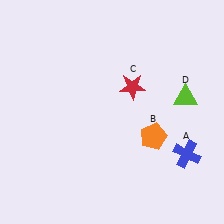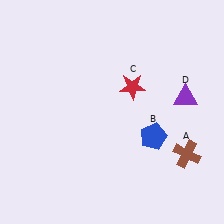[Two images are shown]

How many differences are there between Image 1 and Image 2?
There are 3 differences between the two images.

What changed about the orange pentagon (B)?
In Image 1, B is orange. In Image 2, it changed to blue.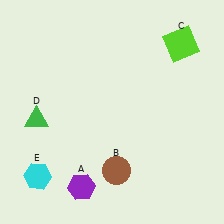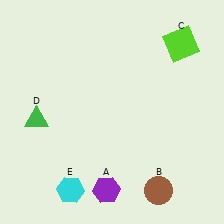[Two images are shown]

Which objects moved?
The objects that moved are: the purple hexagon (A), the brown circle (B), the cyan hexagon (E).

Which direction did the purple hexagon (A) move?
The purple hexagon (A) moved right.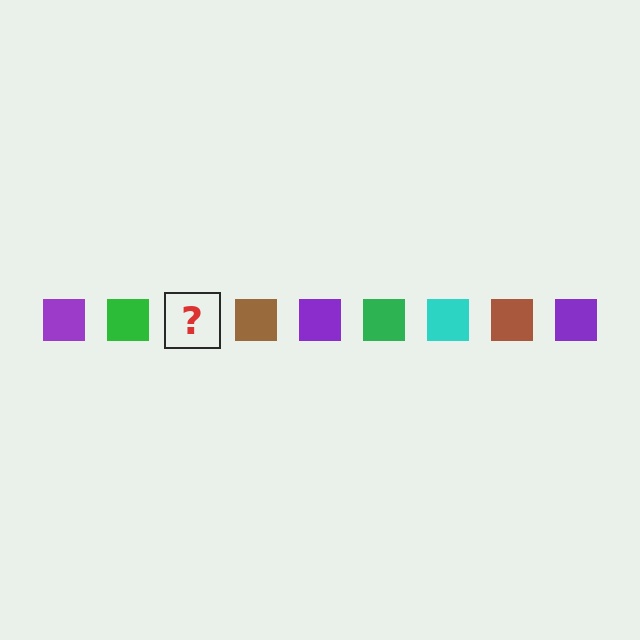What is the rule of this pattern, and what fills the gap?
The rule is that the pattern cycles through purple, green, cyan, brown squares. The gap should be filled with a cyan square.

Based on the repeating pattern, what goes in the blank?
The blank should be a cyan square.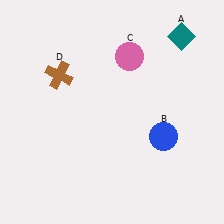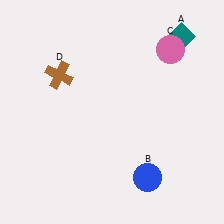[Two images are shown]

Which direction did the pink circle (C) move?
The pink circle (C) moved right.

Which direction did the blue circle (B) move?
The blue circle (B) moved down.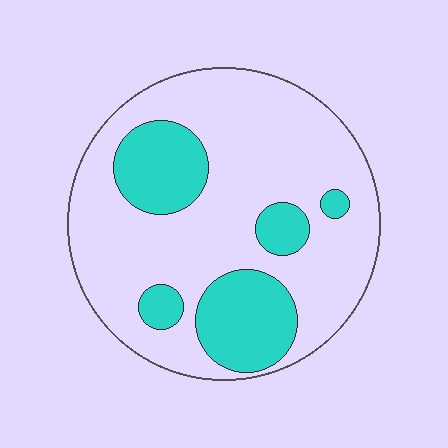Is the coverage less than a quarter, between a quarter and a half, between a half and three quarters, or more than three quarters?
Between a quarter and a half.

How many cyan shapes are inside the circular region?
5.